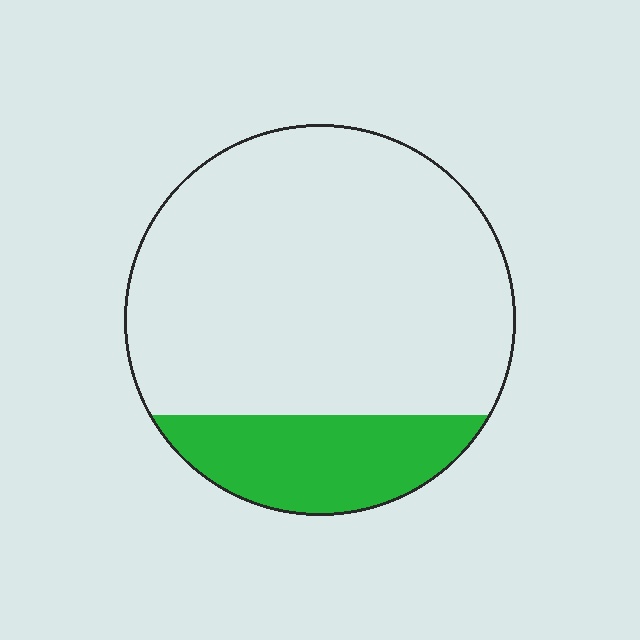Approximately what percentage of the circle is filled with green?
Approximately 20%.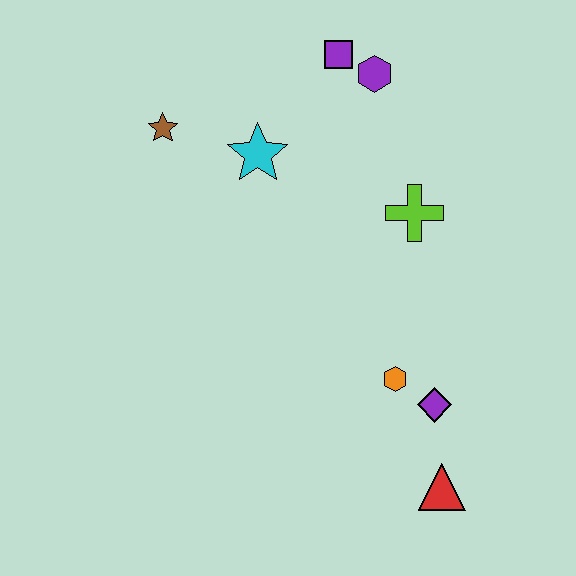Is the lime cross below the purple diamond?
No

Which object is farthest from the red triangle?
The brown star is farthest from the red triangle.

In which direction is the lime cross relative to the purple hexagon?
The lime cross is below the purple hexagon.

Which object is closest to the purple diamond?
The orange hexagon is closest to the purple diamond.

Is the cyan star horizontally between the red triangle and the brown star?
Yes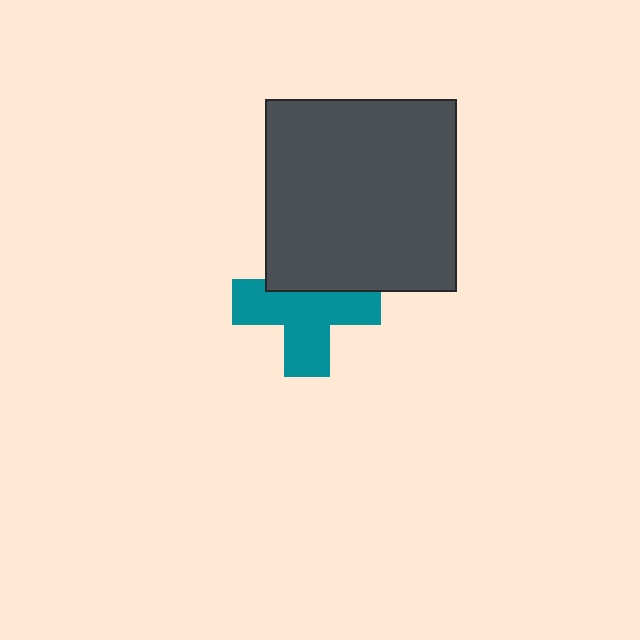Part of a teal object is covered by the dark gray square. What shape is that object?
It is a cross.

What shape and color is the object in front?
The object in front is a dark gray square.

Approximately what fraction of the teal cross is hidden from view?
Roughly 32% of the teal cross is hidden behind the dark gray square.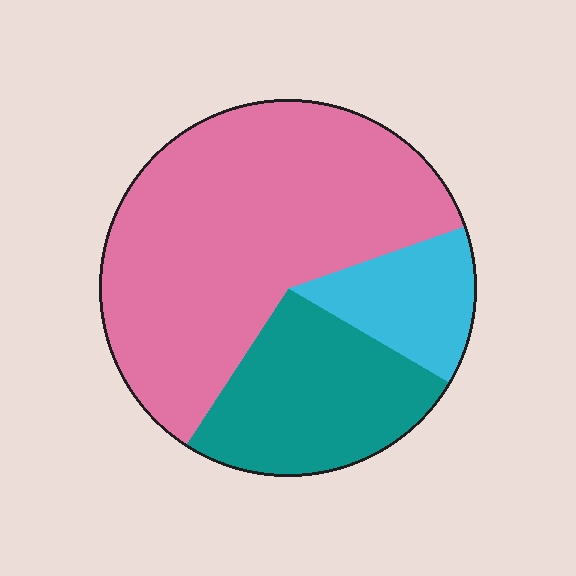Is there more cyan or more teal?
Teal.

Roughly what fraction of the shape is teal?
Teal covers roughly 25% of the shape.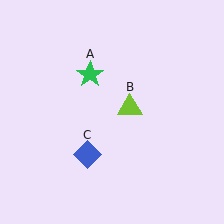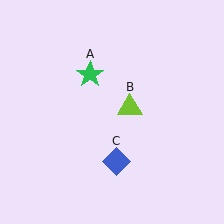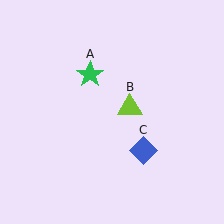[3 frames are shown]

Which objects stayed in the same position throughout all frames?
Green star (object A) and lime triangle (object B) remained stationary.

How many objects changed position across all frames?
1 object changed position: blue diamond (object C).